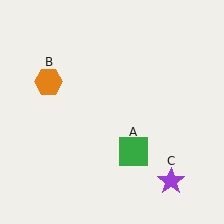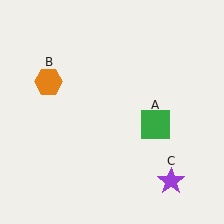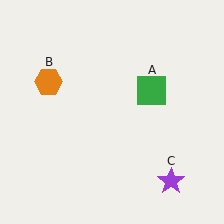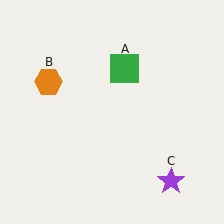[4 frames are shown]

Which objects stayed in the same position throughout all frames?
Orange hexagon (object B) and purple star (object C) remained stationary.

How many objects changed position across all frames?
1 object changed position: green square (object A).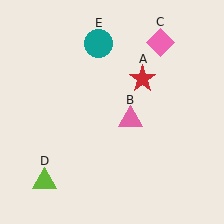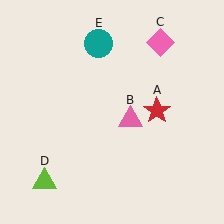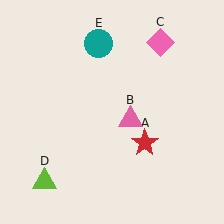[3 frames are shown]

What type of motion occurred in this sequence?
The red star (object A) rotated clockwise around the center of the scene.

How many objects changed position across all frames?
1 object changed position: red star (object A).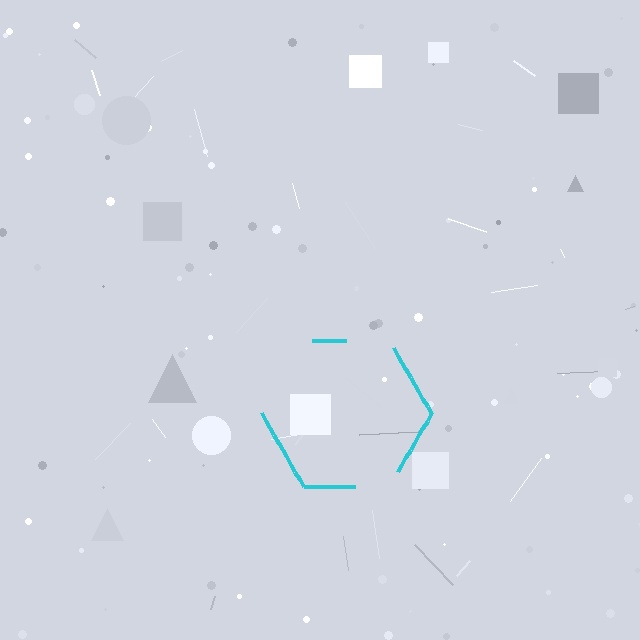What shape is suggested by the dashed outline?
The dashed outline suggests a hexagon.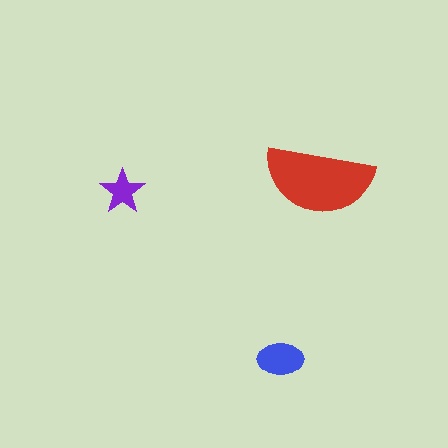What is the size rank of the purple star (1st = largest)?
3rd.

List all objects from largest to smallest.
The red semicircle, the blue ellipse, the purple star.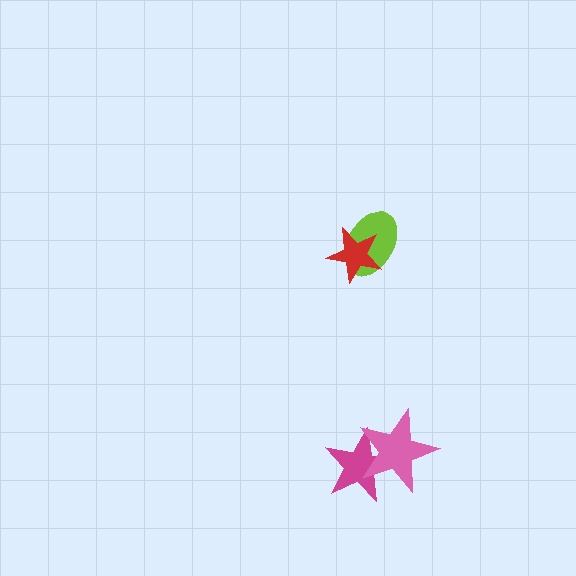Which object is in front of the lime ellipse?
The red star is in front of the lime ellipse.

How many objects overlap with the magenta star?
1 object overlaps with the magenta star.